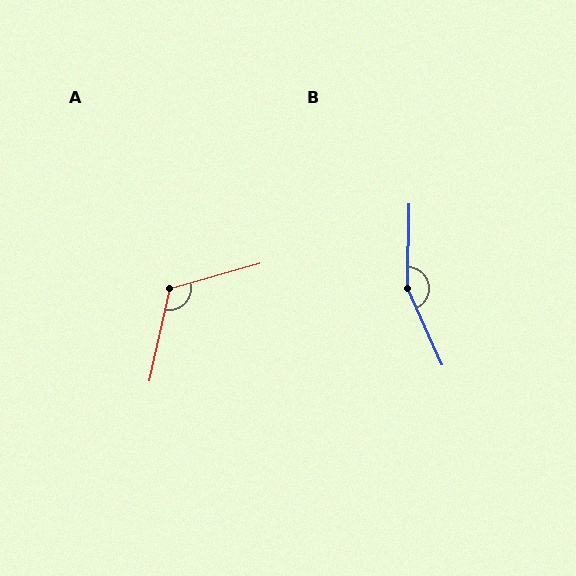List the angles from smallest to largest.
A (118°), B (155°).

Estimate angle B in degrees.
Approximately 155 degrees.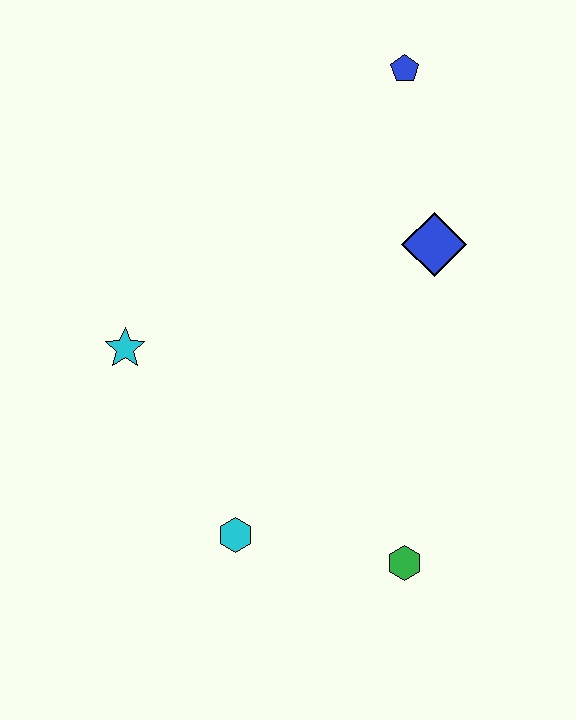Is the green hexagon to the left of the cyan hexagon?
No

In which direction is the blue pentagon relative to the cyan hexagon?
The blue pentagon is above the cyan hexagon.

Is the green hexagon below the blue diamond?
Yes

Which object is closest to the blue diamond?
The blue pentagon is closest to the blue diamond.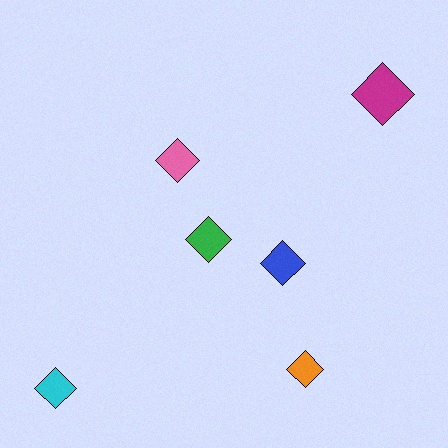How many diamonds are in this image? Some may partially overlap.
There are 6 diamonds.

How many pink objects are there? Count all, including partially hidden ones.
There is 1 pink object.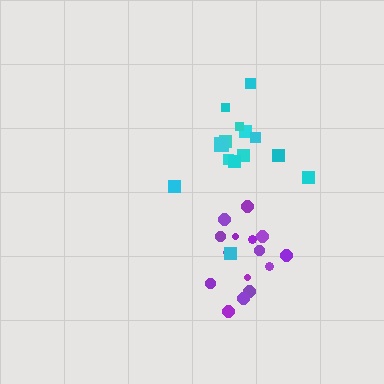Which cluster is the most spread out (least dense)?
Cyan.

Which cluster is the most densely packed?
Purple.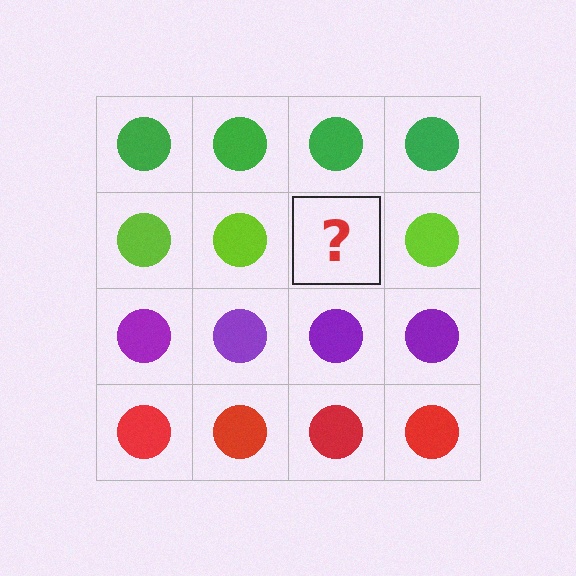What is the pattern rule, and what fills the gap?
The rule is that each row has a consistent color. The gap should be filled with a lime circle.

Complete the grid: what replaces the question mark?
The question mark should be replaced with a lime circle.